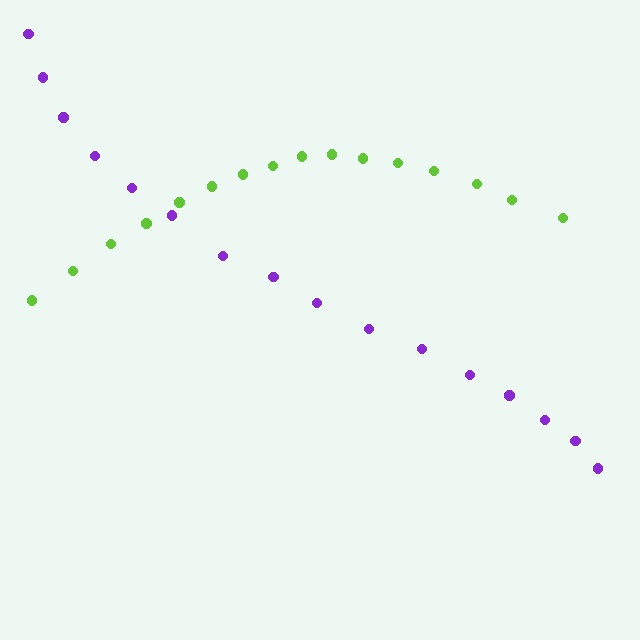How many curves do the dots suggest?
There are 2 distinct paths.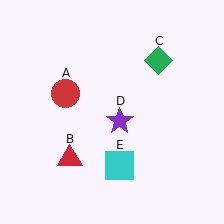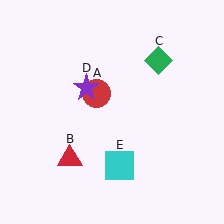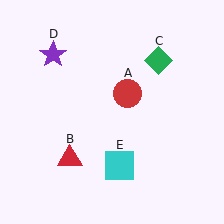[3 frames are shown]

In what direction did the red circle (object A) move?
The red circle (object A) moved right.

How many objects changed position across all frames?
2 objects changed position: red circle (object A), purple star (object D).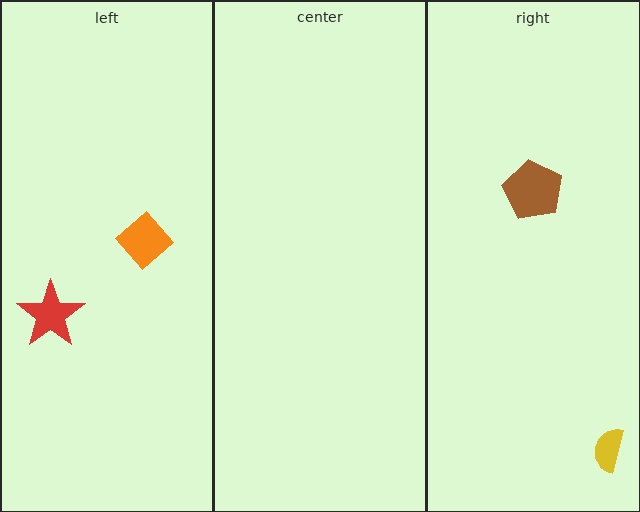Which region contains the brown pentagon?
The right region.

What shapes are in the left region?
The red star, the orange diamond.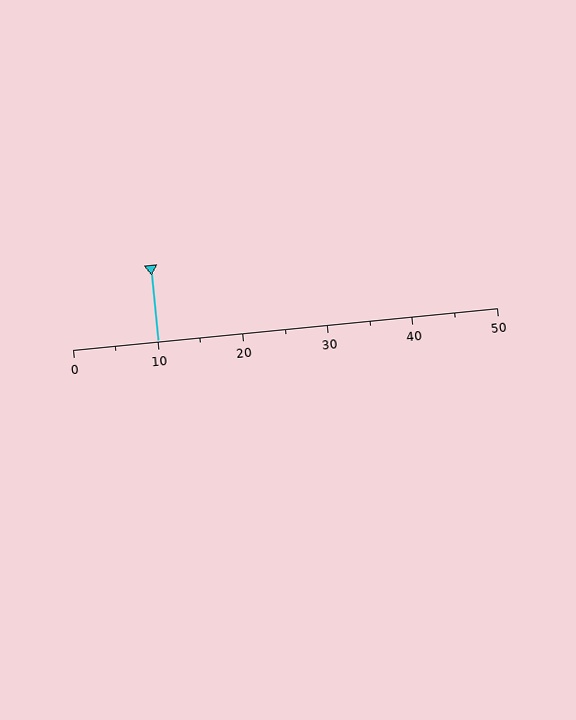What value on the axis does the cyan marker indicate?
The marker indicates approximately 10.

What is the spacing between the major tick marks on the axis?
The major ticks are spaced 10 apart.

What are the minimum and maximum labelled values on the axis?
The axis runs from 0 to 50.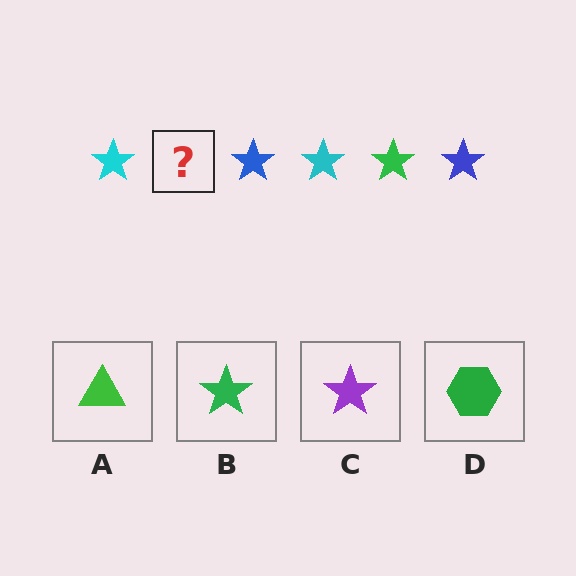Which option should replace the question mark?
Option B.